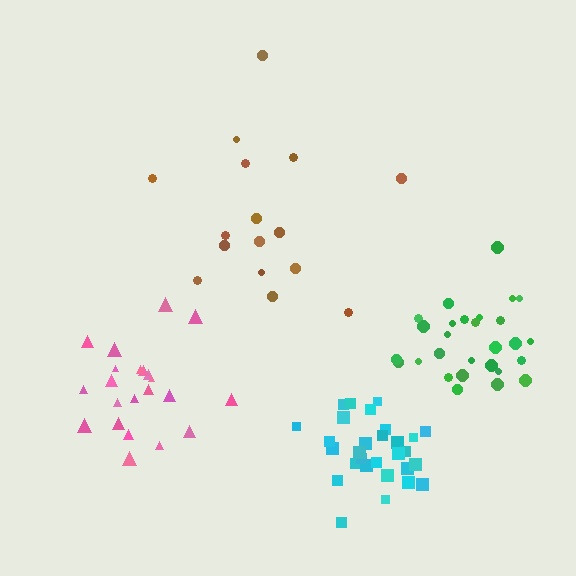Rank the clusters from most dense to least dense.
cyan, green, pink, brown.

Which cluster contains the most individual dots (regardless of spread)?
Cyan (29).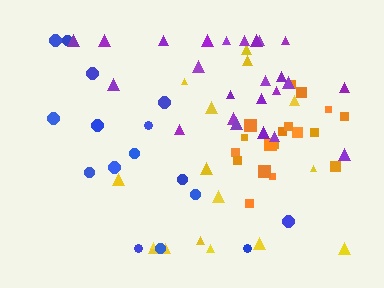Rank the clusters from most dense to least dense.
orange, yellow, purple, blue.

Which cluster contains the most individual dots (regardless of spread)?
Purple (24).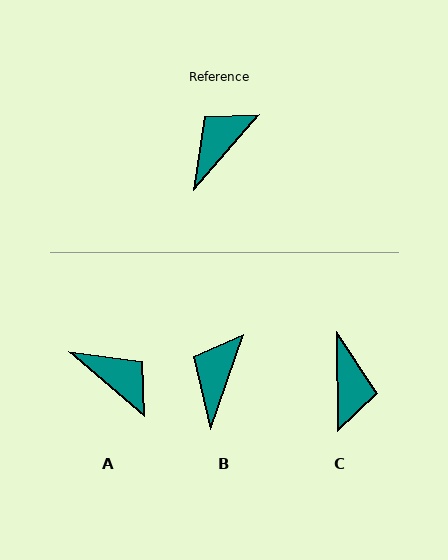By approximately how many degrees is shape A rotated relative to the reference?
Approximately 90 degrees clockwise.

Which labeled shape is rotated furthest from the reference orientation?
C, about 138 degrees away.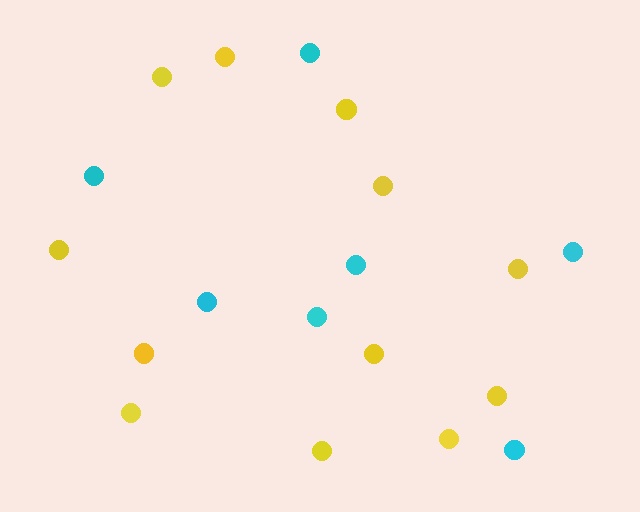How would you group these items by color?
There are 2 groups: one group of yellow circles (12) and one group of cyan circles (7).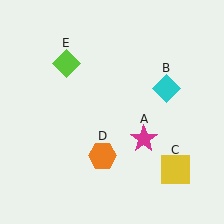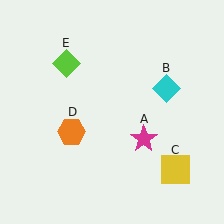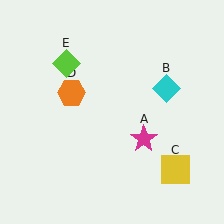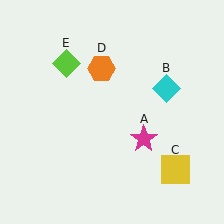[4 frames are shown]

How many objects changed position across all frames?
1 object changed position: orange hexagon (object D).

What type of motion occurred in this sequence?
The orange hexagon (object D) rotated clockwise around the center of the scene.